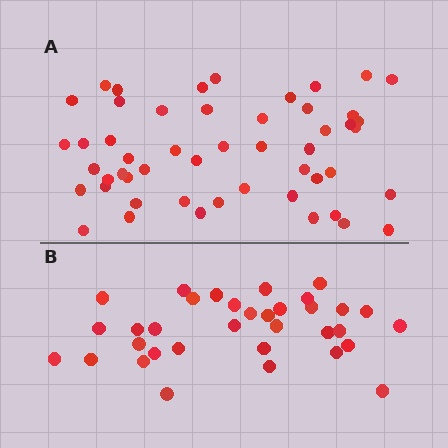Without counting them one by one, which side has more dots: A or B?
Region A (the top region) has more dots.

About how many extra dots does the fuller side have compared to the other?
Region A has approximately 15 more dots than region B.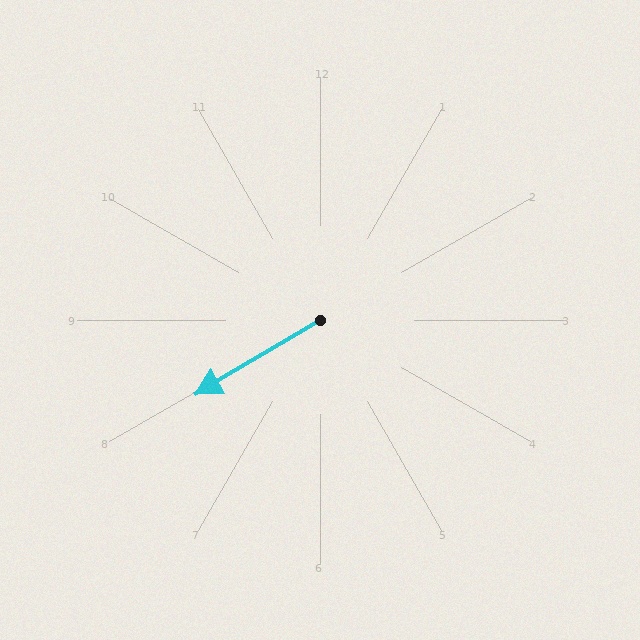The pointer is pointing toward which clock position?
Roughly 8 o'clock.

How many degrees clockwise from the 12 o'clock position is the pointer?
Approximately 239 degrees.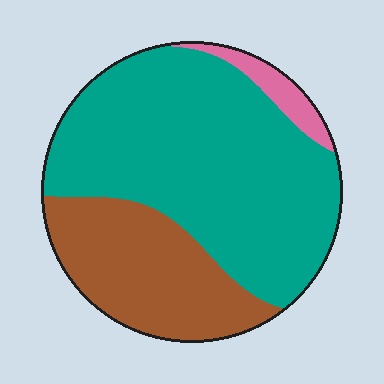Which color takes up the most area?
Teal, at roughly 65%.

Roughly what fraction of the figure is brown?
Brown takes up between a quarter and a half of the figure.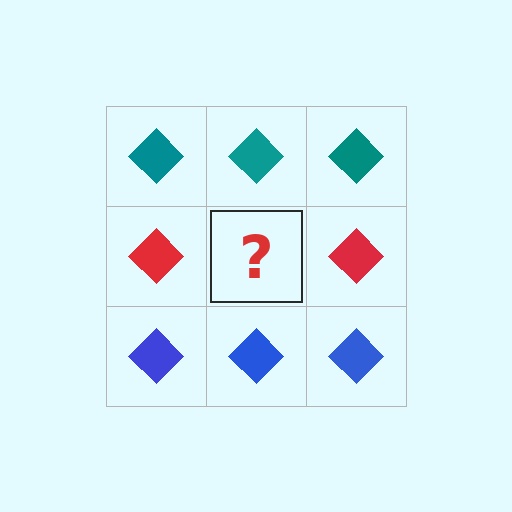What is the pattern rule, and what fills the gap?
The rule is that each row has a consistent color. The gap should be filled with a red diamond.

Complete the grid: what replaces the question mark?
The question mark should be replaced with a red diamond.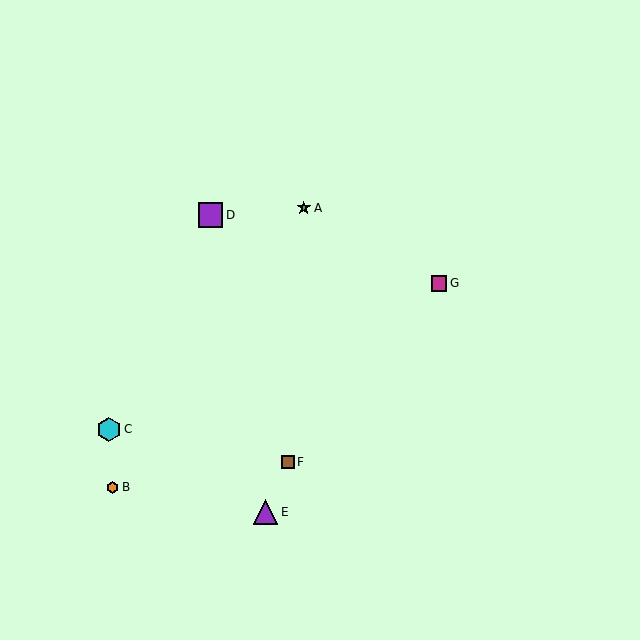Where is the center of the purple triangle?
The center of the purple triangle is at (266, 512).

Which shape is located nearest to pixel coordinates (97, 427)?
The cyan hexagon (labeled C) at (109, 429) is nearest to that location.